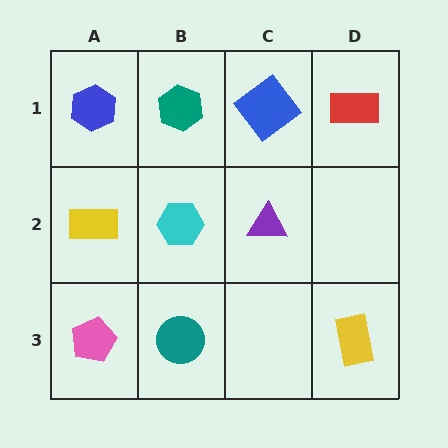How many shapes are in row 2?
3 shapes.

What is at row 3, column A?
A pink pentagon.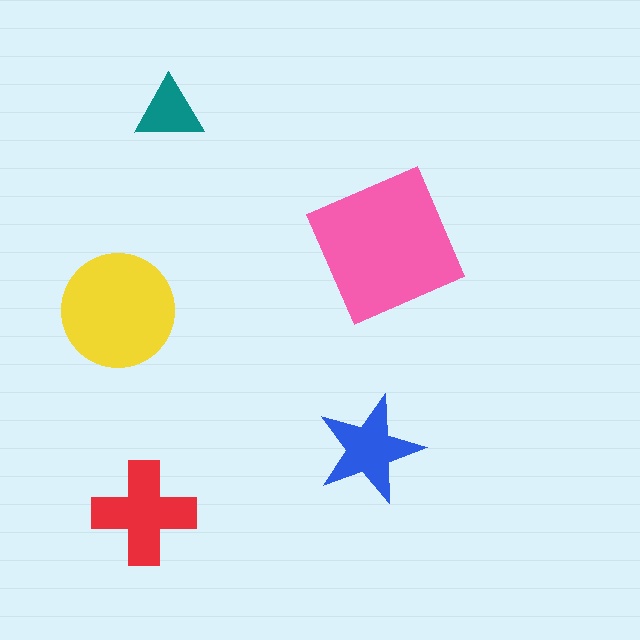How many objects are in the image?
There are 5 objects in the image.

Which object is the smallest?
The teal triangle.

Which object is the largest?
The pink square.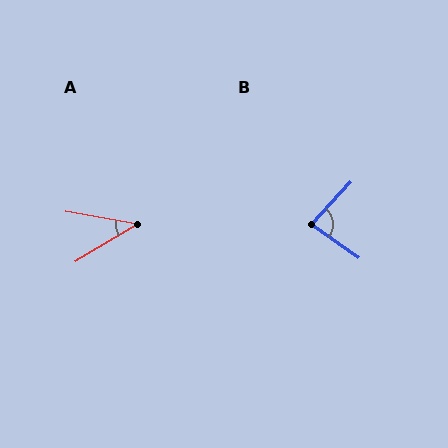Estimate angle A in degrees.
Approximately 41 degrees.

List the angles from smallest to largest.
A (41°), B (83°).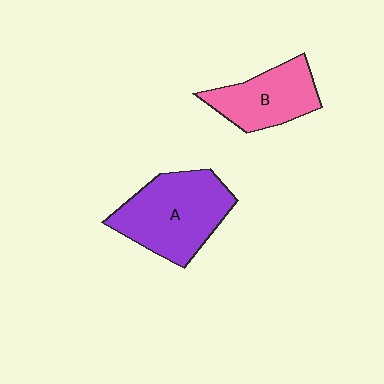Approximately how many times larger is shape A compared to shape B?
Approximately 1.4 times.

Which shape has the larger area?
Shape A (purple).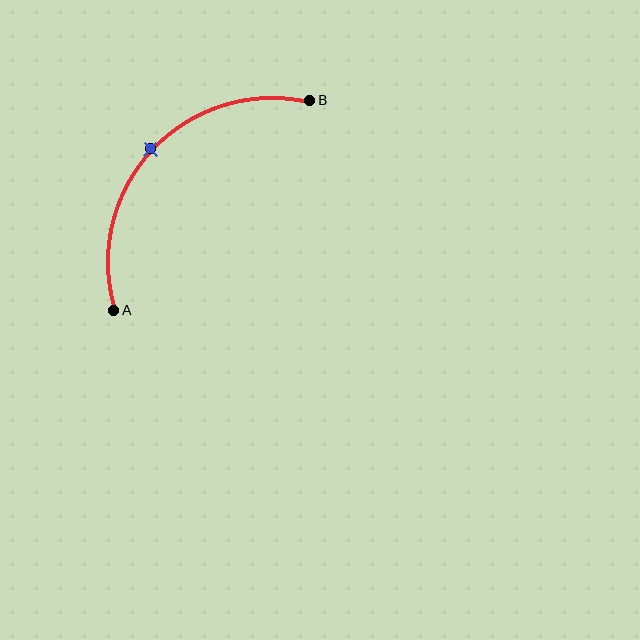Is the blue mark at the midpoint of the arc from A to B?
Yes. The blue mark lies on the arc at equal arc-length from both A and B — it is the arc midpoint.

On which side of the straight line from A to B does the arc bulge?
The arc bulges above and to the left of the straight line connecting A and B.